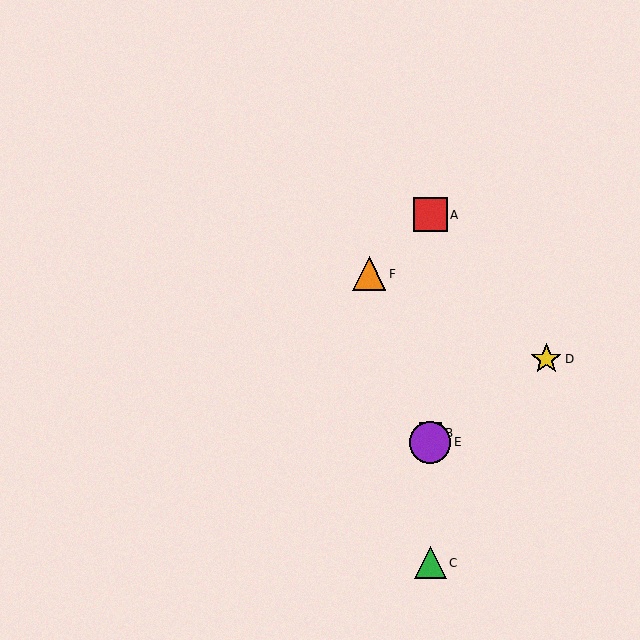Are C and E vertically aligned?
Yes, both are at x≈430.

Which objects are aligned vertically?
Objects A, B, C, E are aligned vertically.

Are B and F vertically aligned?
No, B is at x≈430 and F is at x≈369.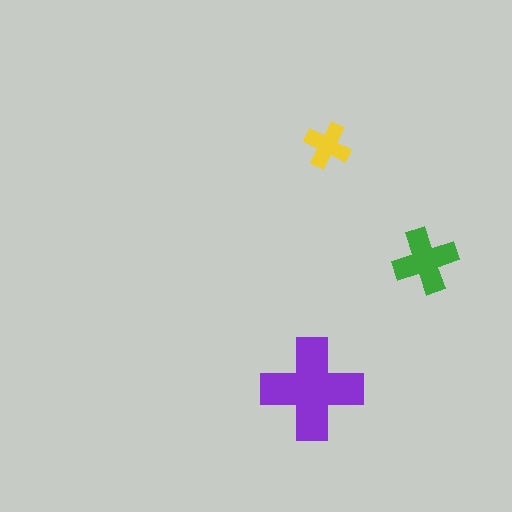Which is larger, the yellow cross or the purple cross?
The purple one.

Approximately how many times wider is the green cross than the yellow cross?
About 1.5 times wider.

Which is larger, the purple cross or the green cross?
The purple one.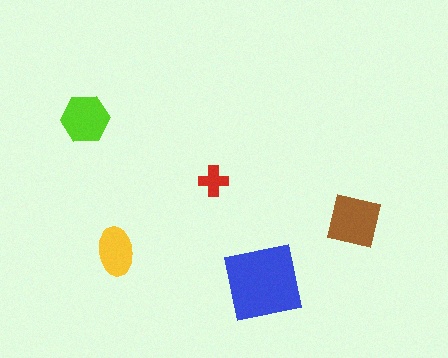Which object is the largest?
The blue square.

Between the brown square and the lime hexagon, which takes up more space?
The brown square.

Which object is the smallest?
The red cross.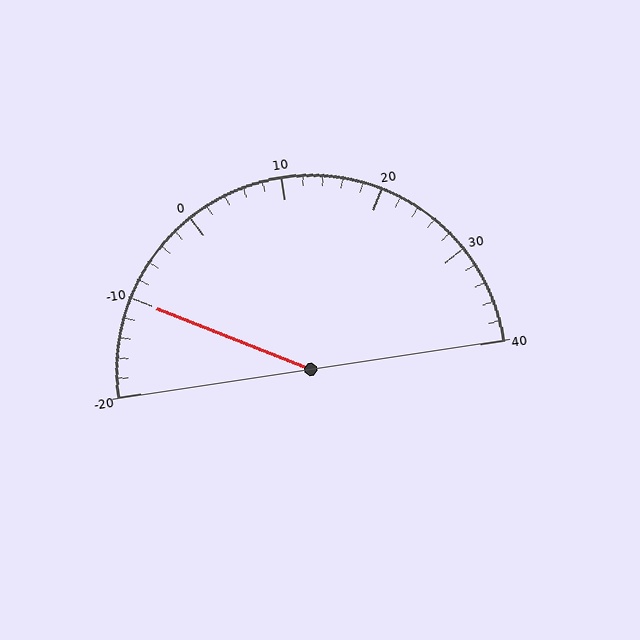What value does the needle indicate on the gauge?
The needle indicates approximately -10.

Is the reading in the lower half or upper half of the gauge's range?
The reading is in the lower half of the range (-20 to 40).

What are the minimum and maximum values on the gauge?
The gauge ranges from -20 to 40.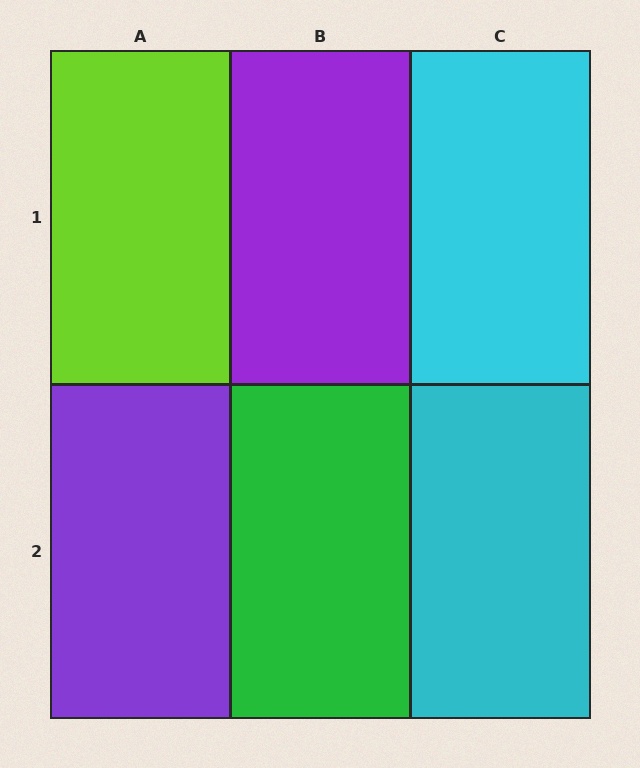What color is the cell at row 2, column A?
Purple.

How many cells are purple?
2 cells are purple.